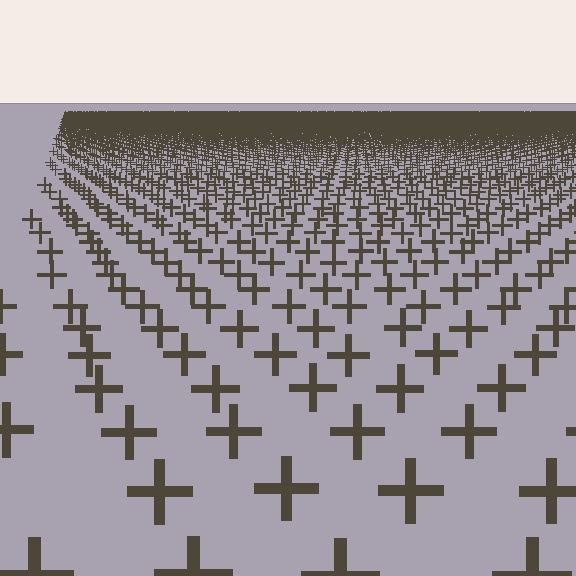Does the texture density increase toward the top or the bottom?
Density increases toward the top.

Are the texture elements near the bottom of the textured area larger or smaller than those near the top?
Larger. Near the bottom, elements are closer to the viewer and appear at a bigger on-screen size.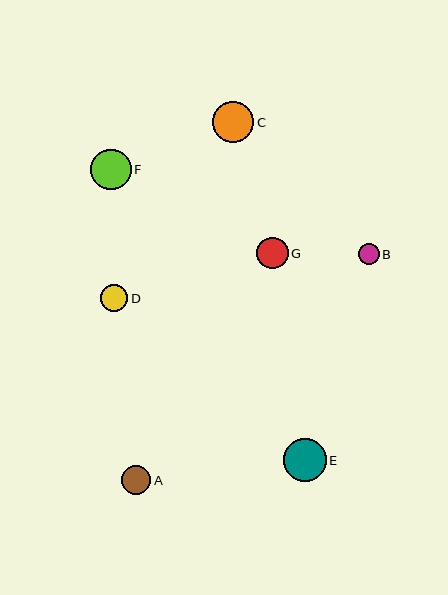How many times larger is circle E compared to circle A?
Circle E is approximately 1.4 times the size of circle A.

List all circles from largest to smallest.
From largest to smallest: E, C, F, G, A, D, B.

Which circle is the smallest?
Circle B is the smallest with a size of approximately 21 pixels.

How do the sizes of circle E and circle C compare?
Circle E and circle C are approximately the same size.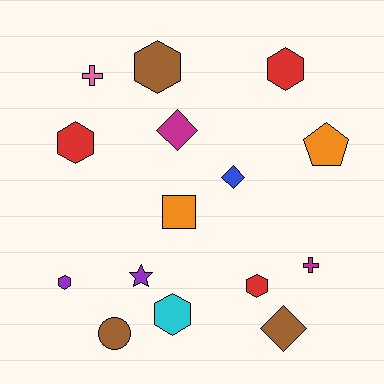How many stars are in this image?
There is 1 star.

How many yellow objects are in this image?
There are no yellow objects.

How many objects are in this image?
There are 15 objects.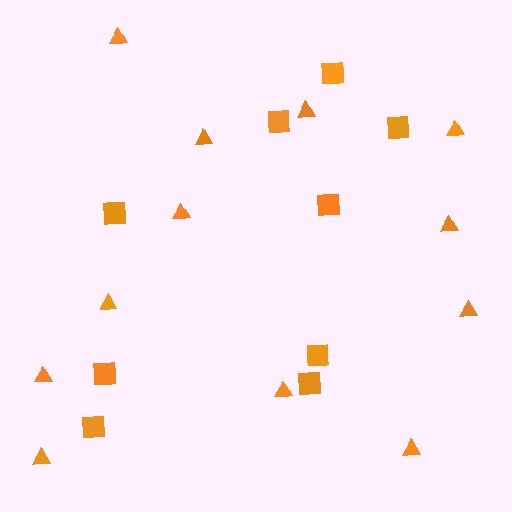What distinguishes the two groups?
There are 2 groups: one group of squares (9) and one group of triangles (12).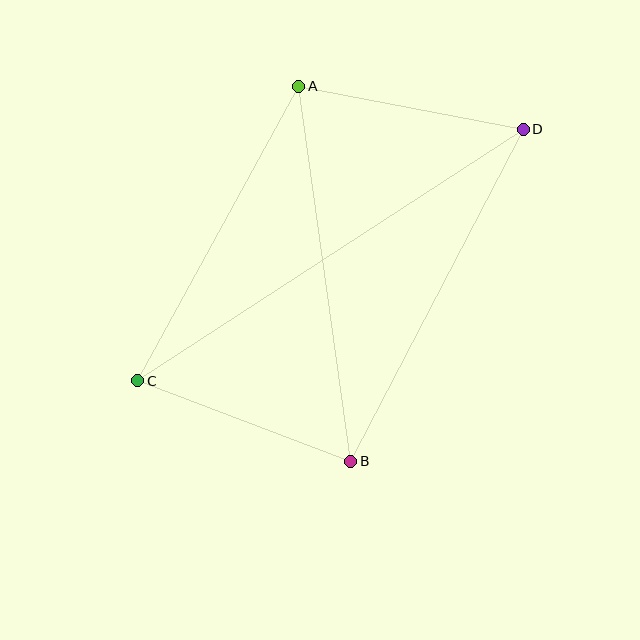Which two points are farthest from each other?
Points C and D are farthest from each other.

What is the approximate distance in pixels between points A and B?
The distance between A and B is approximately 379 pixels.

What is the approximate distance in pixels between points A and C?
The distance between A and C is approximately 336 pixels.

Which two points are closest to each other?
Points B and C are closest to each other.